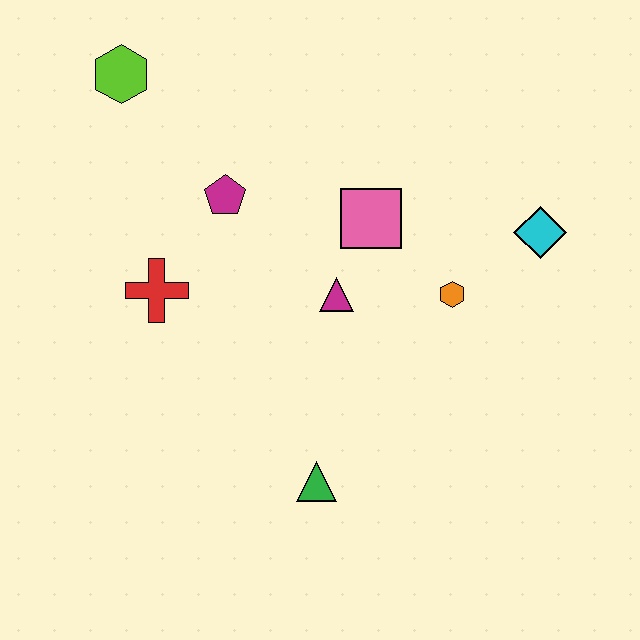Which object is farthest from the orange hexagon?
The lime hexagon is farthest from the orange hexagon.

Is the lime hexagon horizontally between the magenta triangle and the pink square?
No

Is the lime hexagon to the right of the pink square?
No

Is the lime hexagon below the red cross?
No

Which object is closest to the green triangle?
The magenta triangle is closest to the green triangle.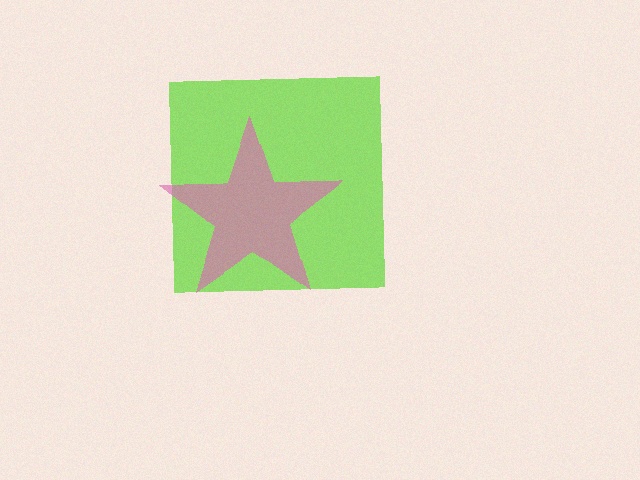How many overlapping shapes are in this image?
There are 2 overlapping shapes in the image.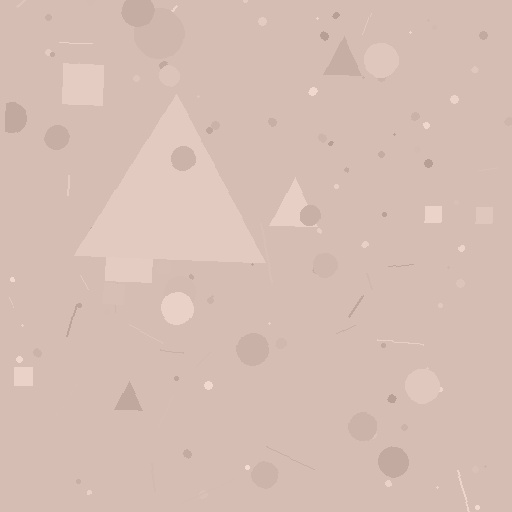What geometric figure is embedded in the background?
A triangle is embedded in the background.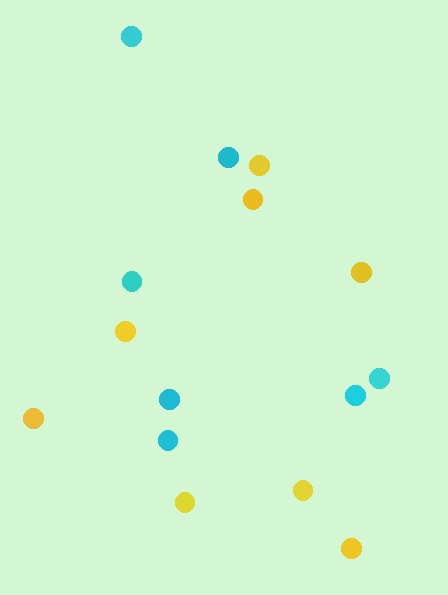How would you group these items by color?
There are 2 groups: one group of cyan circles (7) and one group of yellow circles (8).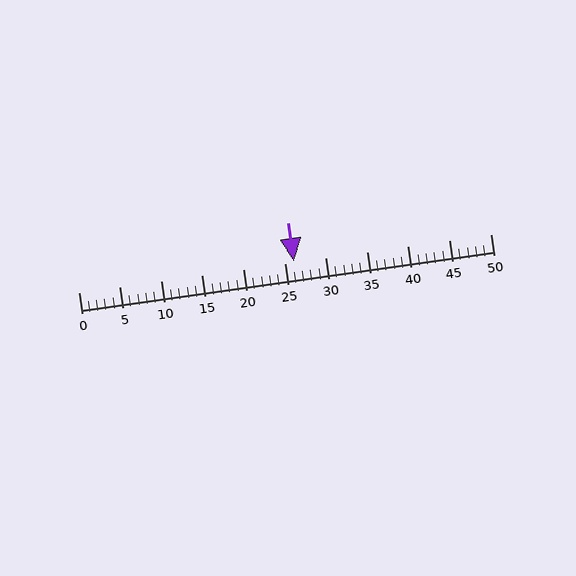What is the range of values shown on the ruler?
The ruler shows values from 0 to 50.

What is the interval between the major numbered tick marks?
The major tick marks are spaced 5 units apart.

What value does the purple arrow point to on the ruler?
The purple arrow points to approximately 26.